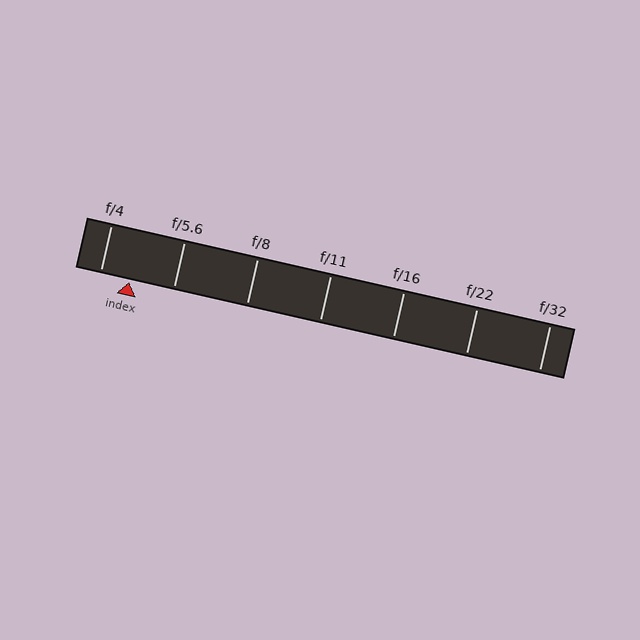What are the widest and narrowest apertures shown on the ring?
The widest aperture shown is f/4 and the narrowest is f/32.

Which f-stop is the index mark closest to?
The index mark is closest to f/4.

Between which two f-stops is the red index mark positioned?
The index mark is between f/4 and f/5.6.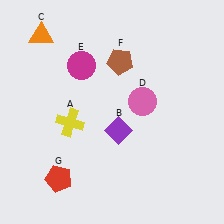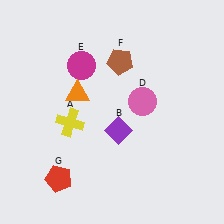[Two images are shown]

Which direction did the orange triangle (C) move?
The orange triangle (C) moved down.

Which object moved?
The orange triangle (C) moved down.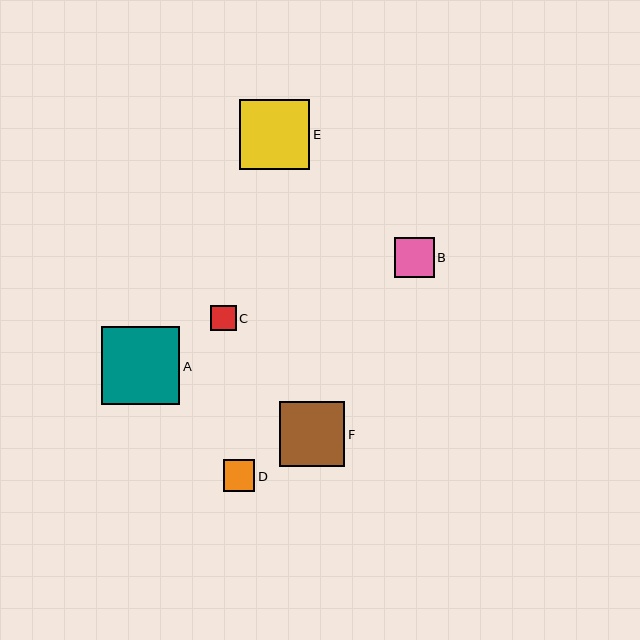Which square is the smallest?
Square C is the smallest with a size of approximately 25 pixels.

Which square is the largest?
Square A is the largest with a size of approximately 78 pixels.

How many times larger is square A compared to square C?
Square A is approximately 3.1 times the size of square C.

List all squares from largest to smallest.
From largest to smallest: A, E, F, B, D, C.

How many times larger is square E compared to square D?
Square E is approximately 2.2 times the size of square D.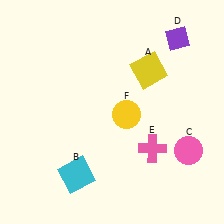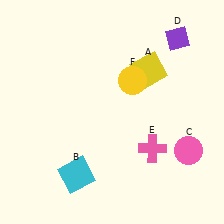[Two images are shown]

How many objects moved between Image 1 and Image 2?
1 object moved between the two images.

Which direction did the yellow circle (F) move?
The yellow circle (F) moved up.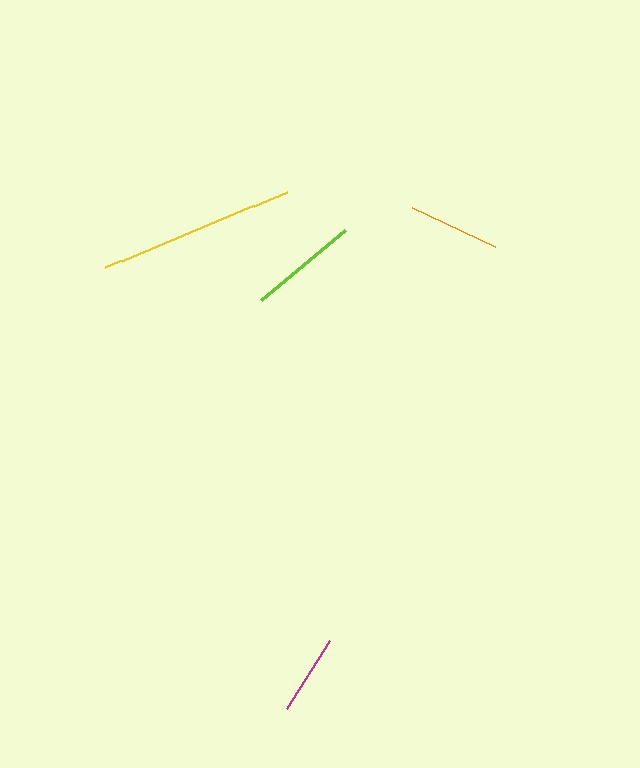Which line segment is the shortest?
The magenta line is the shortest at approximately 80 pixels.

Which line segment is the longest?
The yellow line is the longest at approximately 197 pixels.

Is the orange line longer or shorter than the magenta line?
The orange line is longer than the magenta line.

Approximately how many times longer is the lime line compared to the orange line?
The lime line is approximately 1.2 times the length of the orange line.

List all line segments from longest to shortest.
From longest to shortest: yellow, lime, orange, magenta.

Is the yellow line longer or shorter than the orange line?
The yellow line is longer than the orange line.